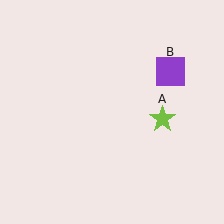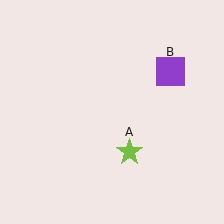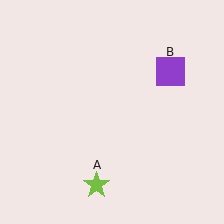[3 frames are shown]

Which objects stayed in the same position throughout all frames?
Purple square (object B) remained stationary.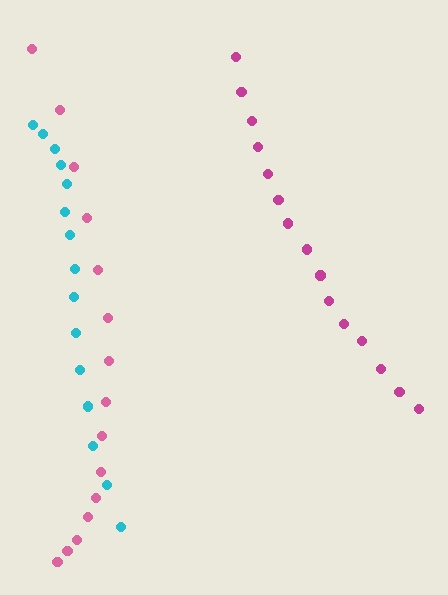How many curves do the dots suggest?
There are 3 distinct paths.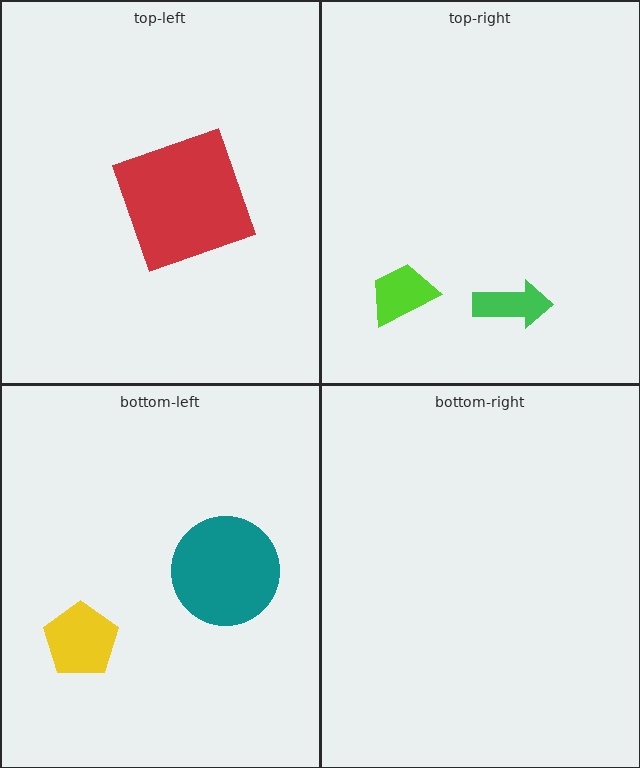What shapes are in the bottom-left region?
The teal circle, the yellow pentagon.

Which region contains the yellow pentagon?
The bottom-left region.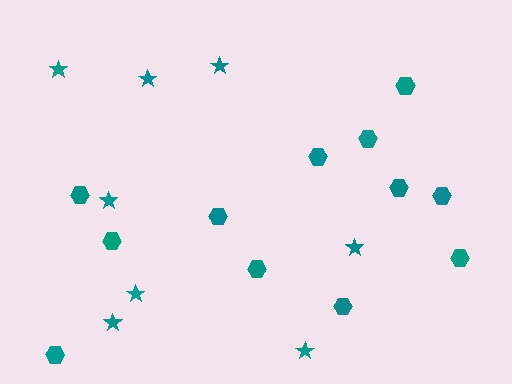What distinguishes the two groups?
There are 2 groups: one group of stars (8) and one group of hexagons (12).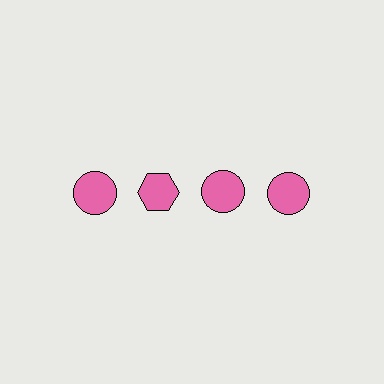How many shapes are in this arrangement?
There are 4 shapes arranged in a grid pattern.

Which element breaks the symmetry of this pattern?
The pink hexagon in the top row, second from left column breaks the symmetry. All other shapes are pink circles.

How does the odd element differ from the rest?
It has a different shape: hexagon instead of circle.